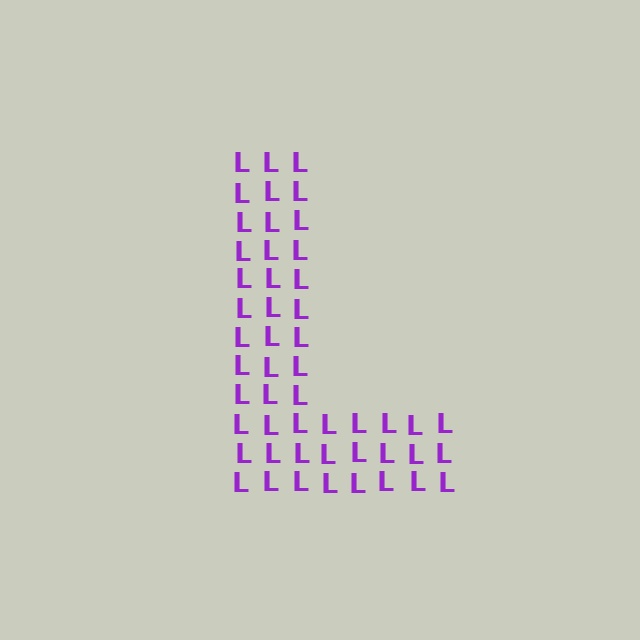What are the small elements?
The small elements are letter L's.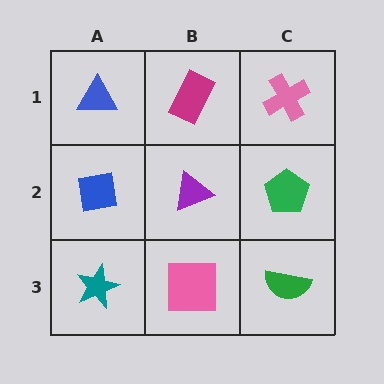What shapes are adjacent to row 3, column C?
A green pentagon (row 2, column C), a pink square (row 3, column B).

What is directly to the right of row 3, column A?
A pink square.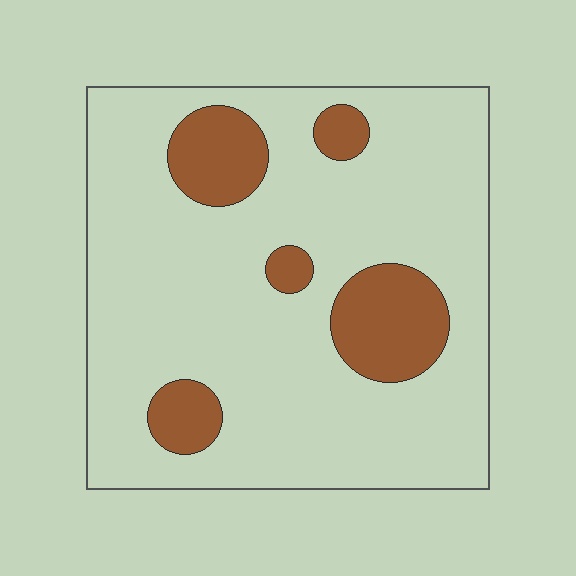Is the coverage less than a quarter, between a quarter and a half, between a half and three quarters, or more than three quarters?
Less than a quarter.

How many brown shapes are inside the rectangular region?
5.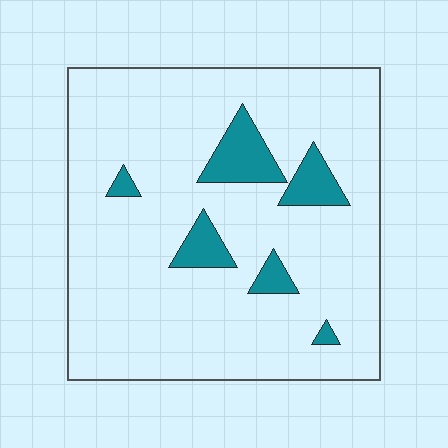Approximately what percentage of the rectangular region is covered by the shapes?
Approximately 10%.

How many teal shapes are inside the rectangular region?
6.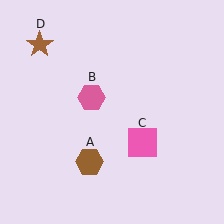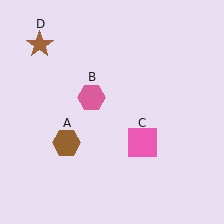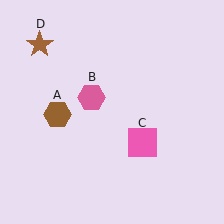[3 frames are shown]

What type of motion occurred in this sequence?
The brown hexagon (object A) rotated clockwise around the center of the scene.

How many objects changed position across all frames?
1 object changed position: brown hexagon (object A).